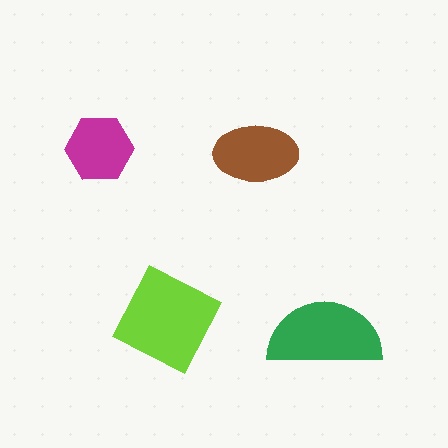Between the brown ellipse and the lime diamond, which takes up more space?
The lime diamond.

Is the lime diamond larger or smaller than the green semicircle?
Larger.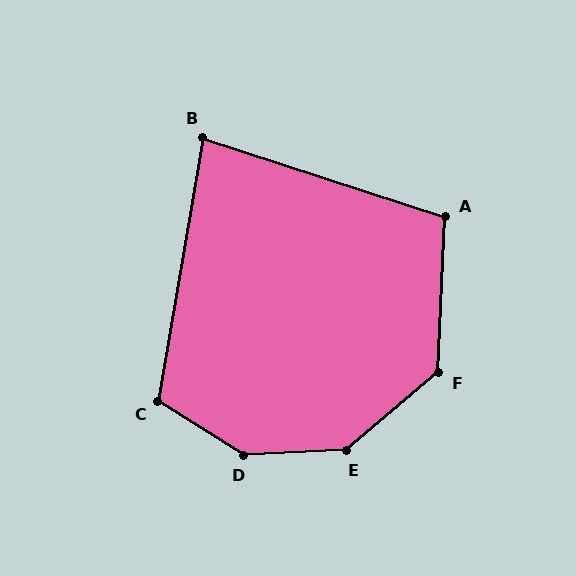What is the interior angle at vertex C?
Approximately 112 degrees (obtuse).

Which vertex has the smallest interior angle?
B, at approximately 82 degrees.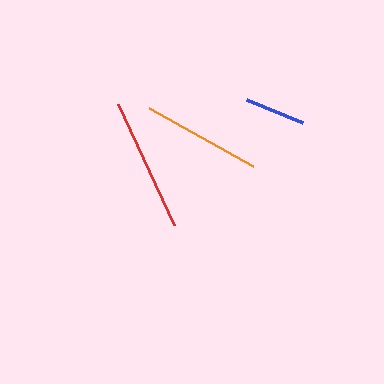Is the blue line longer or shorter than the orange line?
The orange line is longer than the blue line.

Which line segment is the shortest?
The blue line is the shortest at approximately 61 pixels.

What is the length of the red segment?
The red segment is approximately 133 pixels long.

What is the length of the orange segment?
The orange segment is approximately 119 pixels long.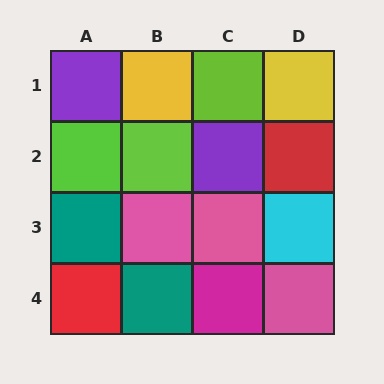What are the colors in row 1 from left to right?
Purple, yellow, lime, yellow.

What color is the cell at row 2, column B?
Lime.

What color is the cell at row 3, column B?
Pink.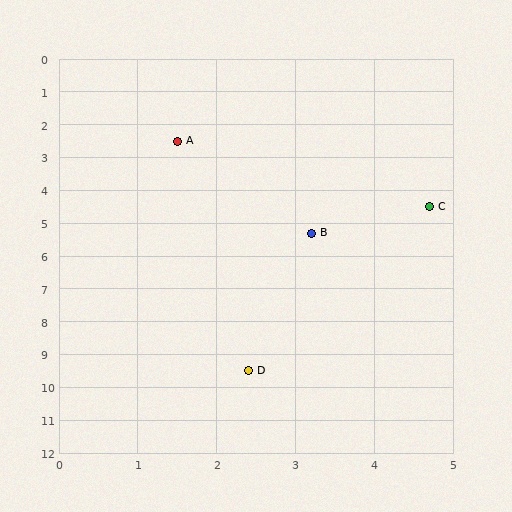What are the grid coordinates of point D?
Point D is at approximately (2.4, 9.5).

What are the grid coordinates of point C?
Point C is at approximately (4.7, 4.5).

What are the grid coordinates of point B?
Point B is at approximately (3.2, 5.3).